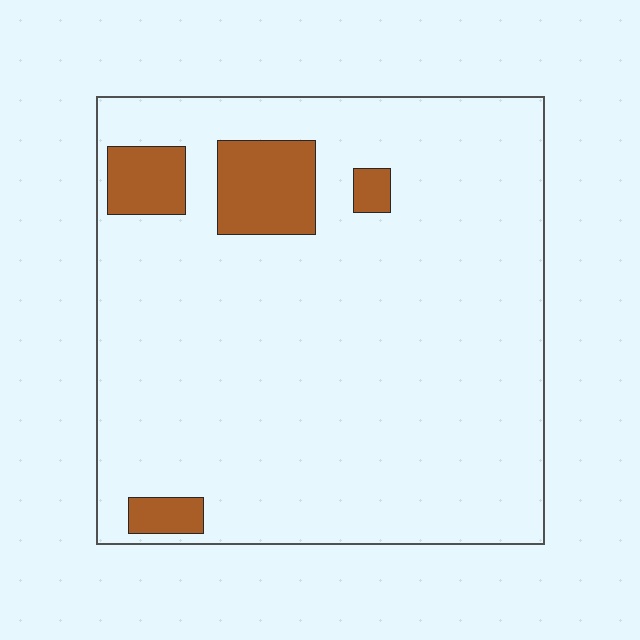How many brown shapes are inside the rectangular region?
4.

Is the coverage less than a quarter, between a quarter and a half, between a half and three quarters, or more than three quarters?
Less than a quarter.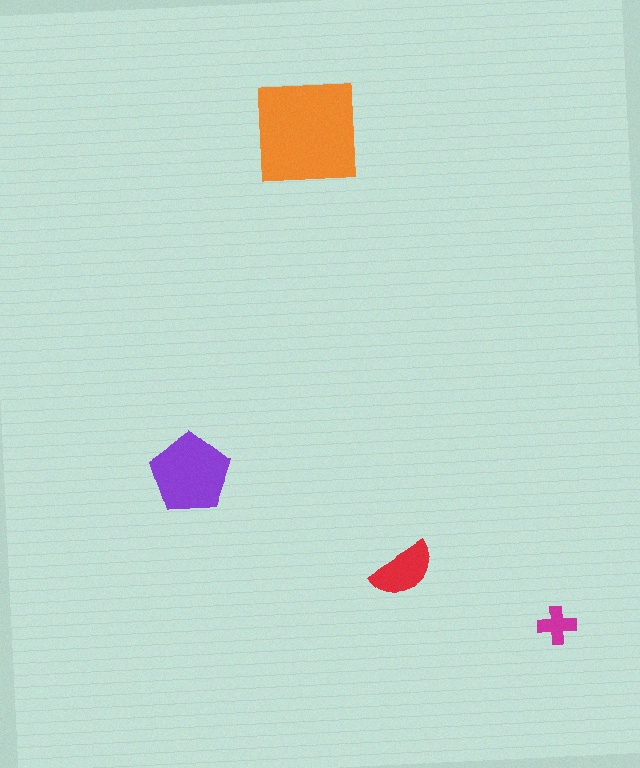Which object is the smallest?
The magenta cross.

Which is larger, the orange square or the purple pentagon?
The orange square.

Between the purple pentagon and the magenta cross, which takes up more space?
The purple pentagon.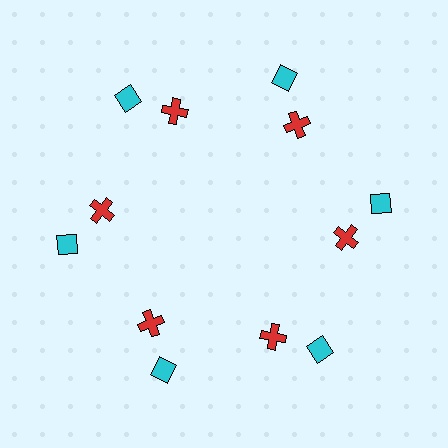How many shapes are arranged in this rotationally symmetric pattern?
There are 12 shapes, arranged in 6 groups of 2.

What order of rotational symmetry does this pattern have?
This pattern has 6-fold rotational symmetry.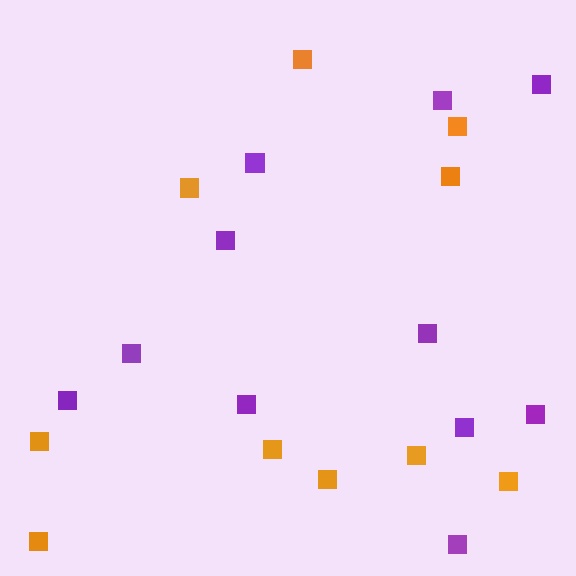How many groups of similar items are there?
There are 2 groups: one group of purple squares (11) and one group of orange squares (10).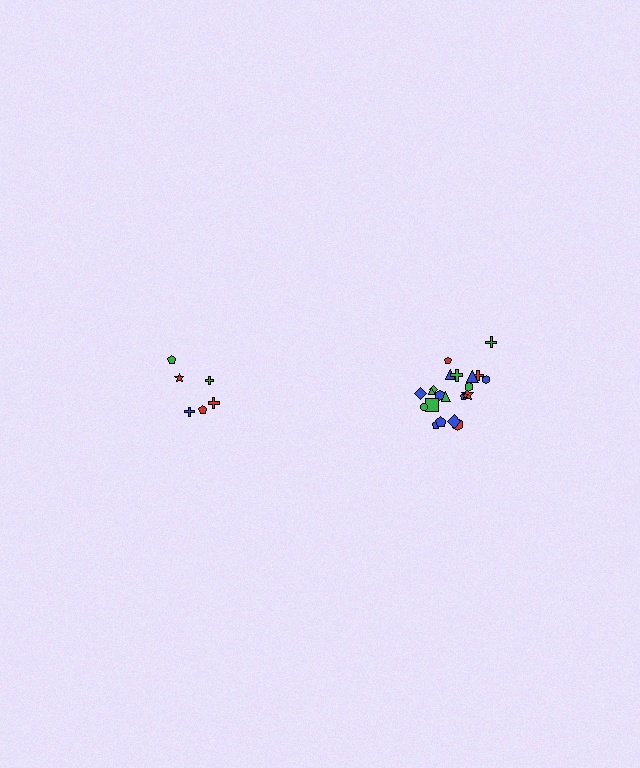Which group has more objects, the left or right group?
The right group.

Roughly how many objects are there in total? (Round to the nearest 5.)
Roughly 30 objects in total.